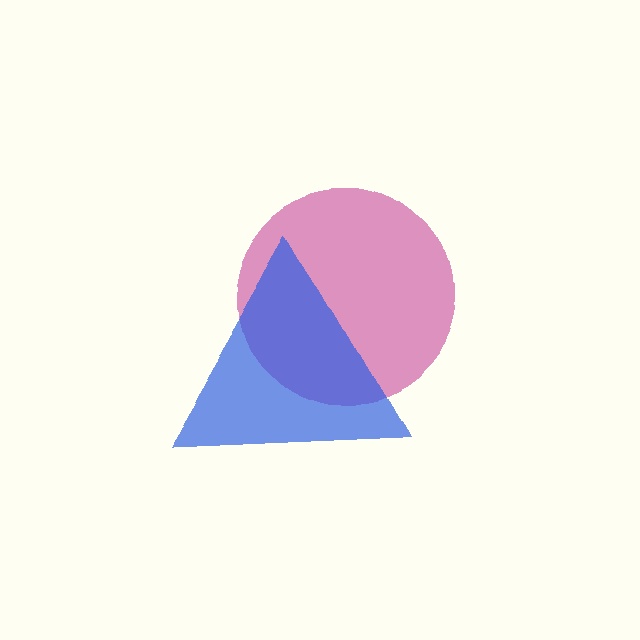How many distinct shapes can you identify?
There are 2 distinct shapes: a magenta circle, a blue triangle.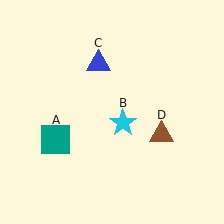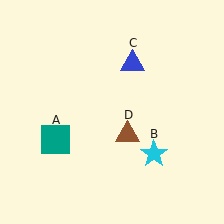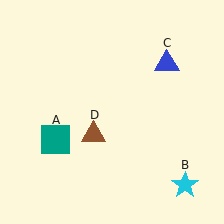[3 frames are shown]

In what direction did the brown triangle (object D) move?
The brown triangle (object D) moved left.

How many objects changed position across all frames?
3 objects changed position: cyan star (object B), blue triangle (object C), brown triangle (object D).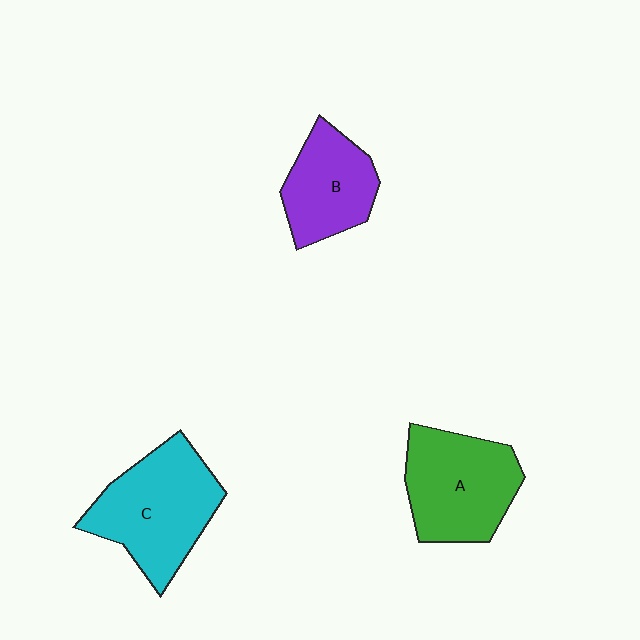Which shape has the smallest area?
Shape B (purple).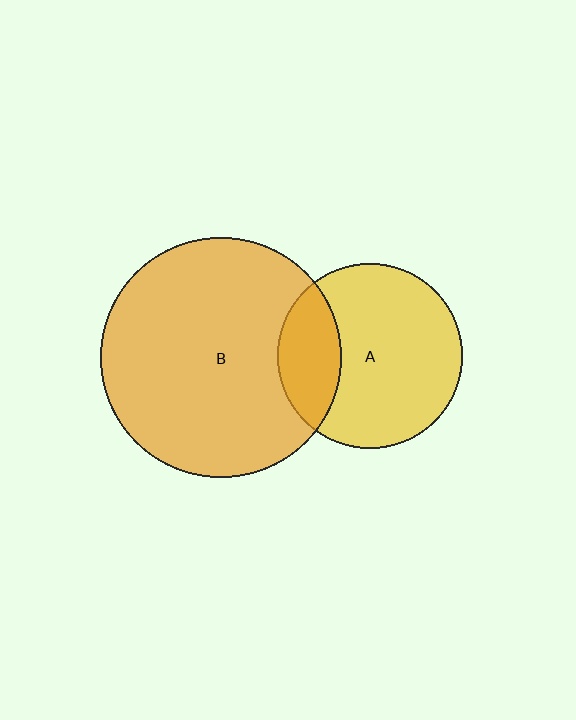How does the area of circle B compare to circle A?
Approximately 1.7 times.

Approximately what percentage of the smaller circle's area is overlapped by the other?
Approximately 25%.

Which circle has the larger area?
Circle B (orange).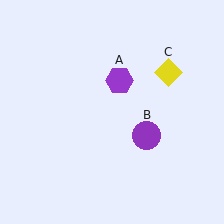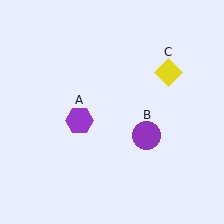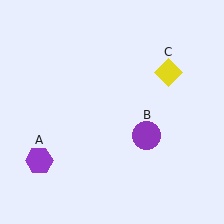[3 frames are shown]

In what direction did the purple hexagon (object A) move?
The purple hexagon (object A) moved down and to the left.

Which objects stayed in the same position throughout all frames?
Purple circle (object B) and yellow diamond (object C) remained stationary.